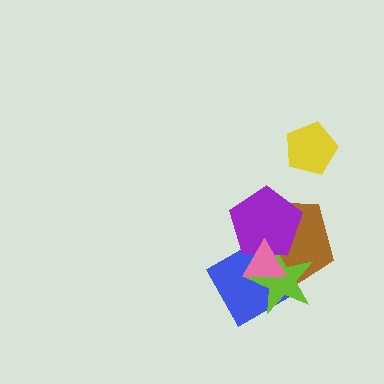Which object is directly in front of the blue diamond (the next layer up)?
The lime star is directly in front of the blue diamond.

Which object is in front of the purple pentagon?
The pink triangle is in front of the purple pentagon.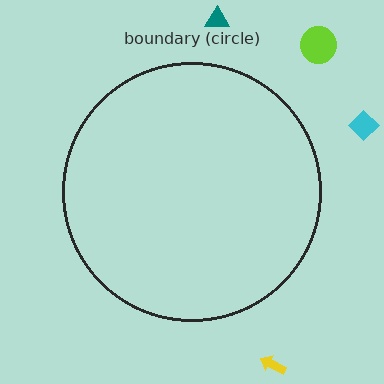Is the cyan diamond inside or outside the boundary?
Outside.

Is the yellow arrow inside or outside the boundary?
Outside.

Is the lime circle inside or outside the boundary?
Outside.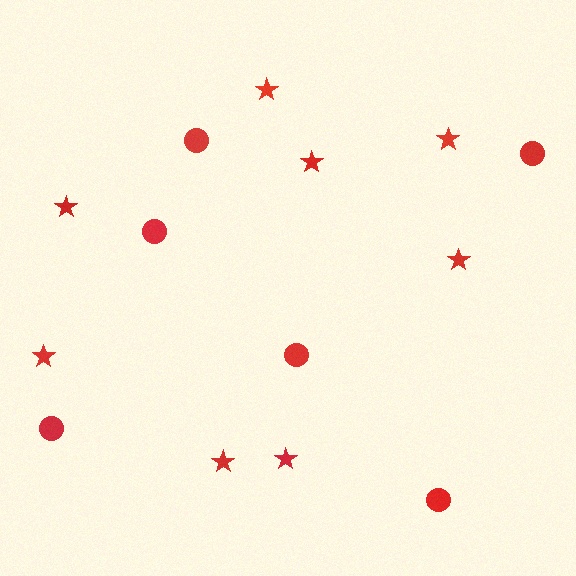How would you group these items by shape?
There are 2 groups: one group of stars (8) and one group of circles (6).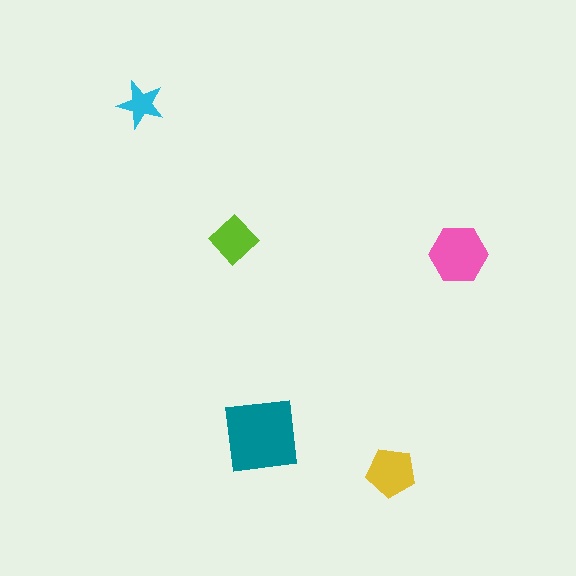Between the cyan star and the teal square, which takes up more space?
The teal square.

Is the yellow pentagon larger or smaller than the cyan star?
Larger.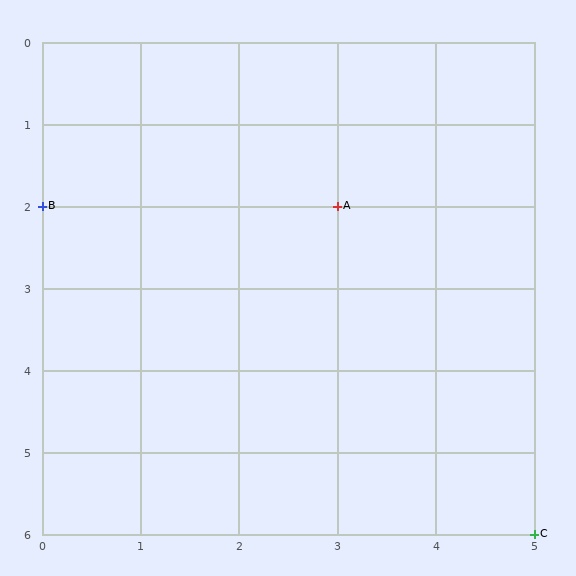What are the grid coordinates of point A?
Point A is at grid coordinates (3, 2).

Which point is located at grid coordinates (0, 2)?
Point B is at (0, 2).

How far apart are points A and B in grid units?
Points A and B are 3 columns apart.